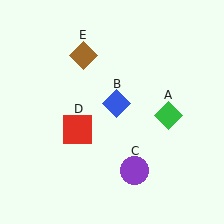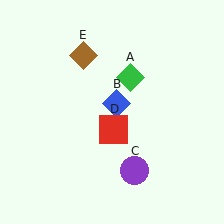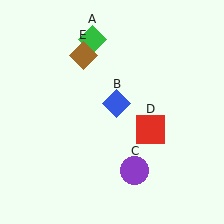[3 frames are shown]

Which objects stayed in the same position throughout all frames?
Blue diamond (object B) and purple circle (object C) and brown diamond (object E) remained stationary.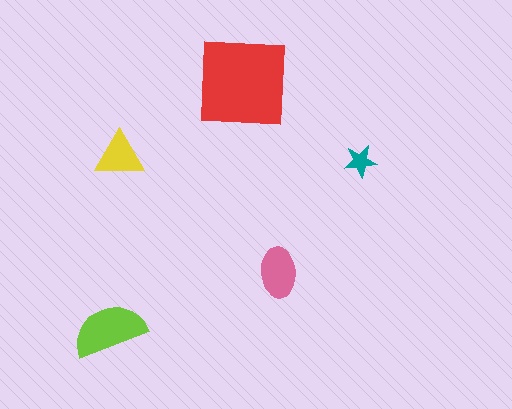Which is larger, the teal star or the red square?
The red square.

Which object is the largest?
The red square.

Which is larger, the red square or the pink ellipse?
The red square.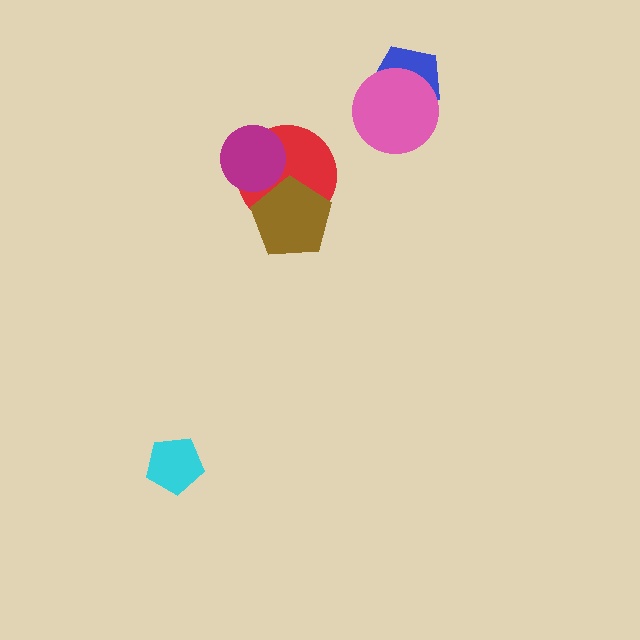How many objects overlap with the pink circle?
1 object overlaps with the pink circle.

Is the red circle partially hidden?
Yes, it is partially covered by another shape.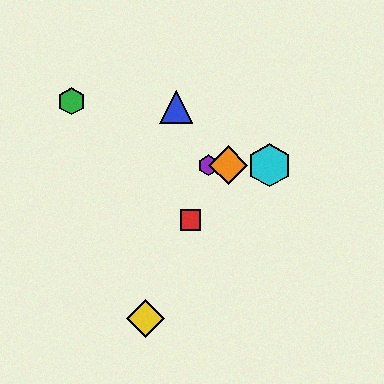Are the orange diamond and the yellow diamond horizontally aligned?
No, the orange diamond is at y≈165 and the yellow diamond is at y≈319.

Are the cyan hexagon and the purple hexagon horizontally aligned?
Yes, both are at y≈165.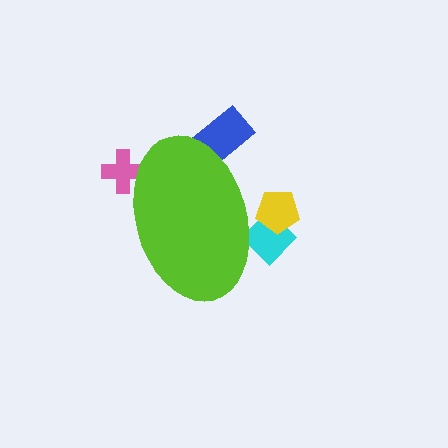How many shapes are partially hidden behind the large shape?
4 shapes are partially hidden.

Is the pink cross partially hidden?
Yes, the pink cross is partially hidden behind the lime ellipse.